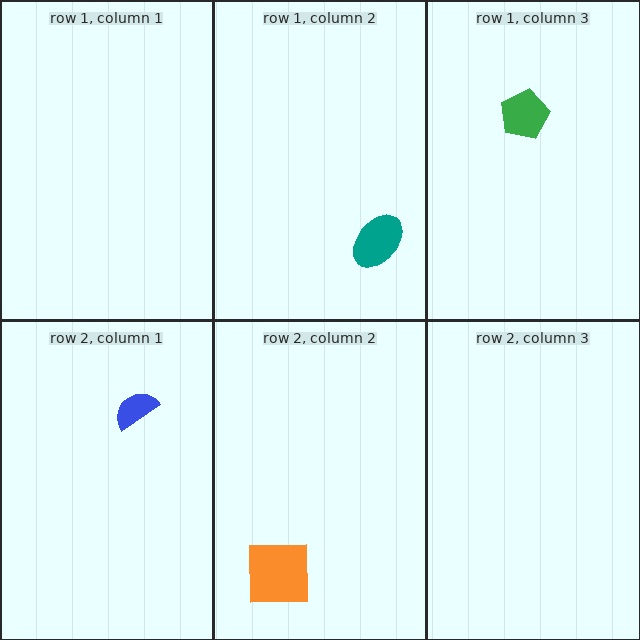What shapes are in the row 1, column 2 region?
The teal ellipse.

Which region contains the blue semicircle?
The row 2, column 1 region.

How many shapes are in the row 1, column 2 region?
1.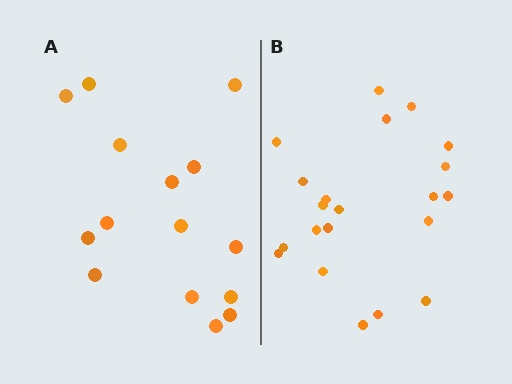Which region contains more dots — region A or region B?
Region B (the right region) has more dots.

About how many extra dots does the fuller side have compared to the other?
Region B has about 6 more dots than region A.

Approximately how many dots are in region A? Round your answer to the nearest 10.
About 20 dots. (The exact count is 15, which rounds to 20.)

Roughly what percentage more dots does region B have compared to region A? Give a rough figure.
About 40% more.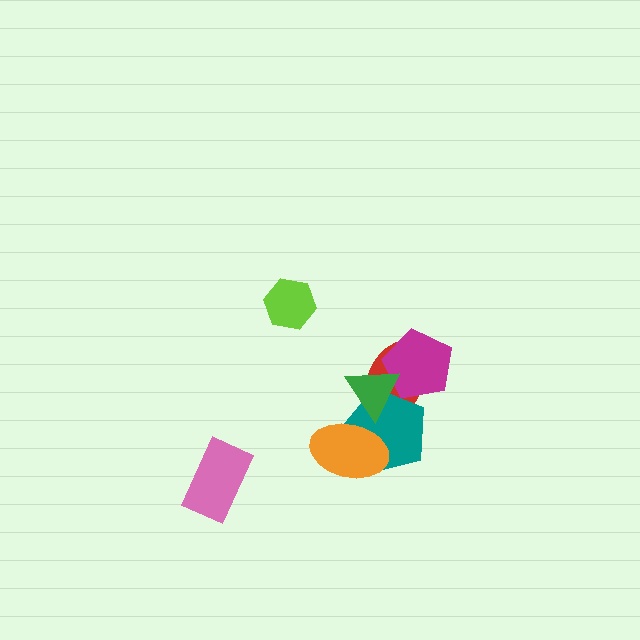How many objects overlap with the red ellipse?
3 objects overlap with the red ellipse.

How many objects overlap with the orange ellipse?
2 objects overlap with the orange ellipse.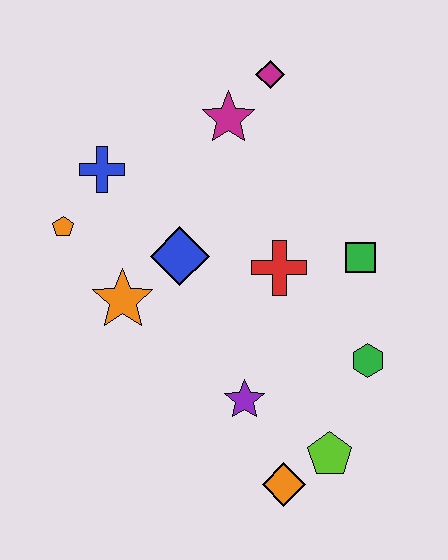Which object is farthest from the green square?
The orange pentagon is farthest from the green square.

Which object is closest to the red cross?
The green square is closest to the red cross.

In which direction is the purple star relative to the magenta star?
The purple star is below the magenta star.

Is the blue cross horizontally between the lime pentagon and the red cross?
No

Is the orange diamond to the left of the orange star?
No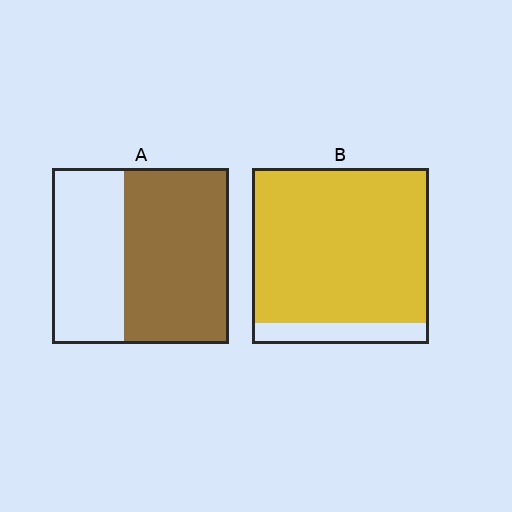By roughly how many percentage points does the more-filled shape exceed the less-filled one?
By roughly 30 percentage points (B over A).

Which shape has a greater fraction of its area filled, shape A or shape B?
Shape B.